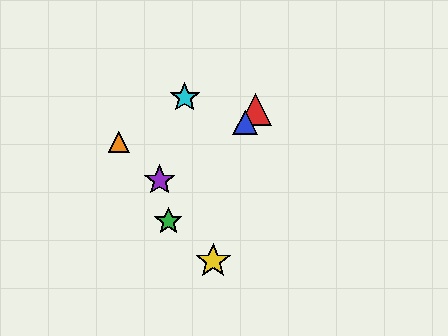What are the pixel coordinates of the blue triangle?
The blue triangle is at (245, 123).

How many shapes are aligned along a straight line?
3 shapes (the red triangle, the blue triangle, the green star) are aligned along a straight line.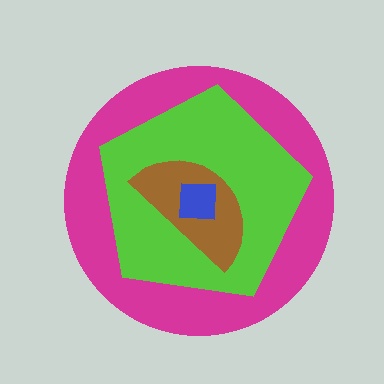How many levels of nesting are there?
4.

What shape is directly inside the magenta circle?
The lime pentagon.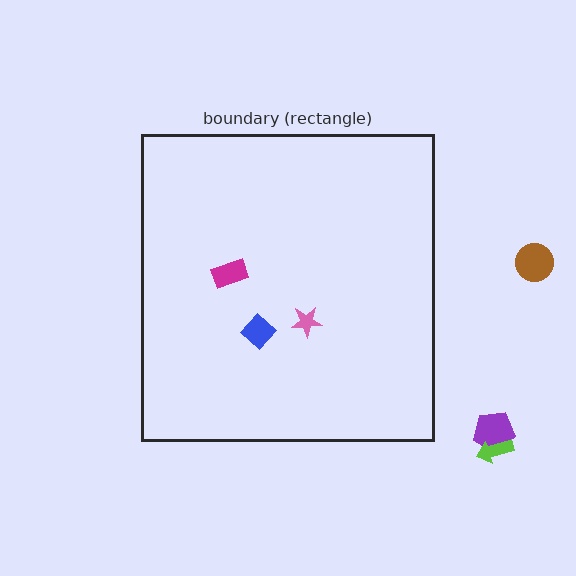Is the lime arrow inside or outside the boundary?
Outside.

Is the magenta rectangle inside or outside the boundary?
Inside.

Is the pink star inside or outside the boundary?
Inside.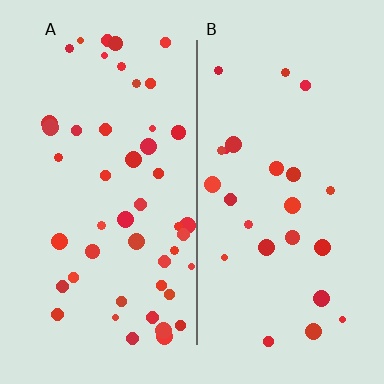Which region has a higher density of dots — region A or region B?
A (the left).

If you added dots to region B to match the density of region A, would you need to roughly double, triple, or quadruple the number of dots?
Approximately double.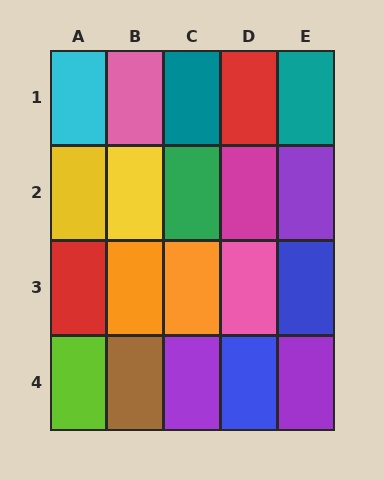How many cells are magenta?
1 cell is magenta.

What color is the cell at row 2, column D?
Magenta.